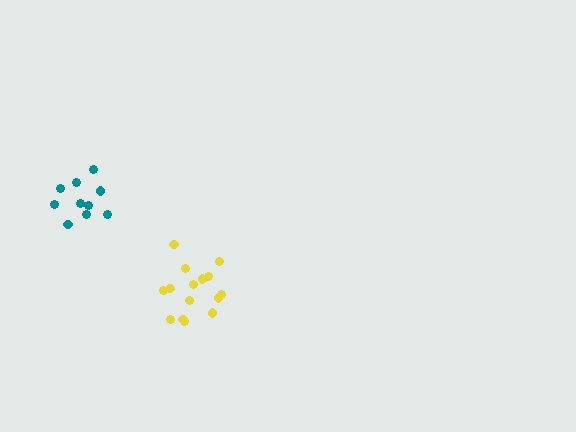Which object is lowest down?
The yellow cluster is bottommost.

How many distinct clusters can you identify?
There are 2 distinct clusters.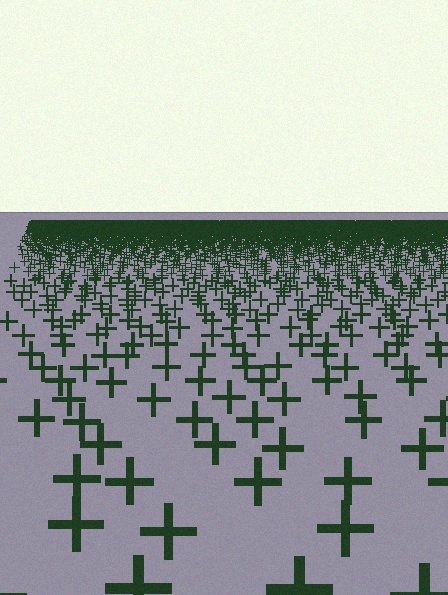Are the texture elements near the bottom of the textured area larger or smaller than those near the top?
Larger. Near the bottom, elements are closer to the viewer and appear at a bigger on-screen size.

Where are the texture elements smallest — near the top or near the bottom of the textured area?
Near the top.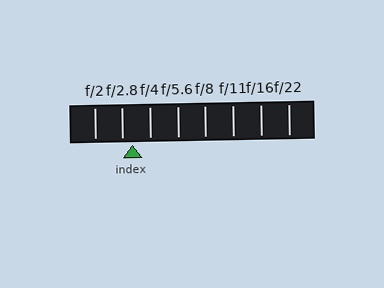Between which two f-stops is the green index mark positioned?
The index mark is between f/2.8 and f/4.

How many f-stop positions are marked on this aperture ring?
There are 8 f-stop positions marked.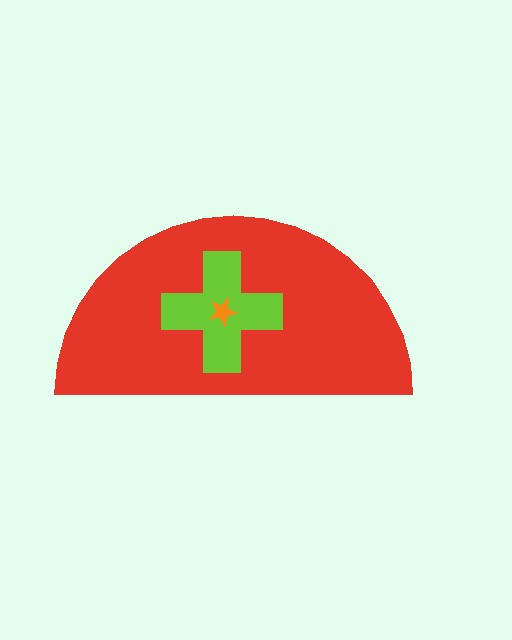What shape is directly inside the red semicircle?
The lime cross.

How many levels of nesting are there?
3.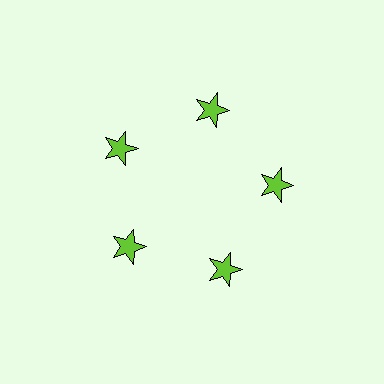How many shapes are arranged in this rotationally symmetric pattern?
There are 5 shapes, arranged in 5 groups of 1.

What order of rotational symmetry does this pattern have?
This pattern has 5-fold rotational symmetry.